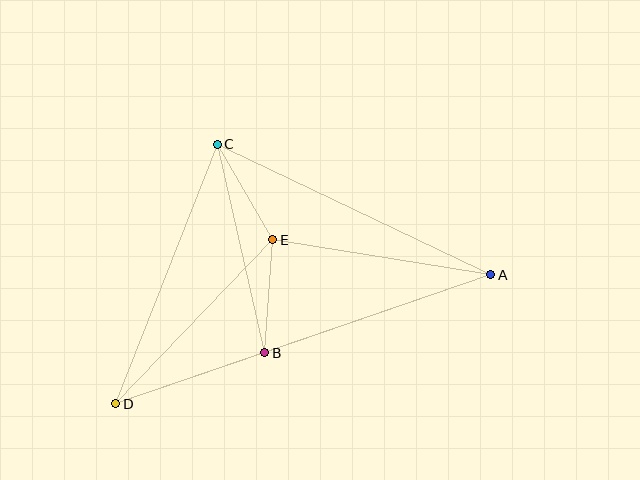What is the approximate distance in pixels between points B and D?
The distance between B and D is approximately 157 pixels.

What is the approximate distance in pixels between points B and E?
The distance between B and E is approximately 113 pixels.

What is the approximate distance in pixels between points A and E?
The distance between A and E is approximately 221 pixels.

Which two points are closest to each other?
Points C and E are closest to each other.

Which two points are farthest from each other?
Points A and D are farthest from each other.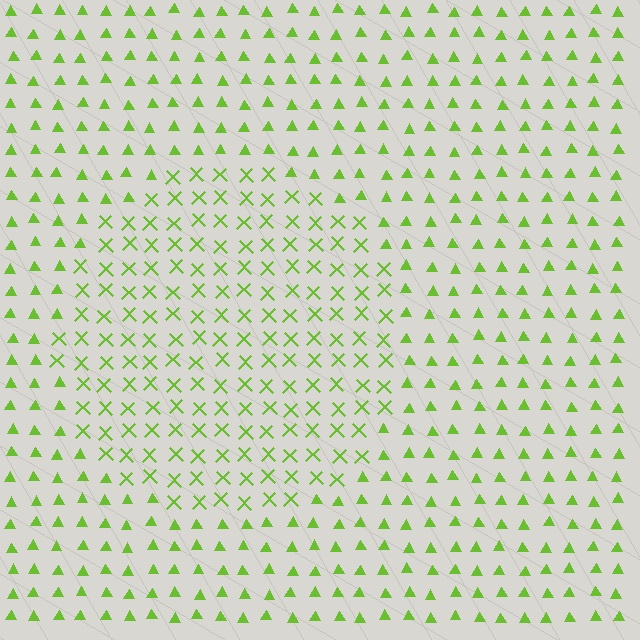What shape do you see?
I see a circle.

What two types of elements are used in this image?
The image uses X marks inside the circle region and triangles outside it.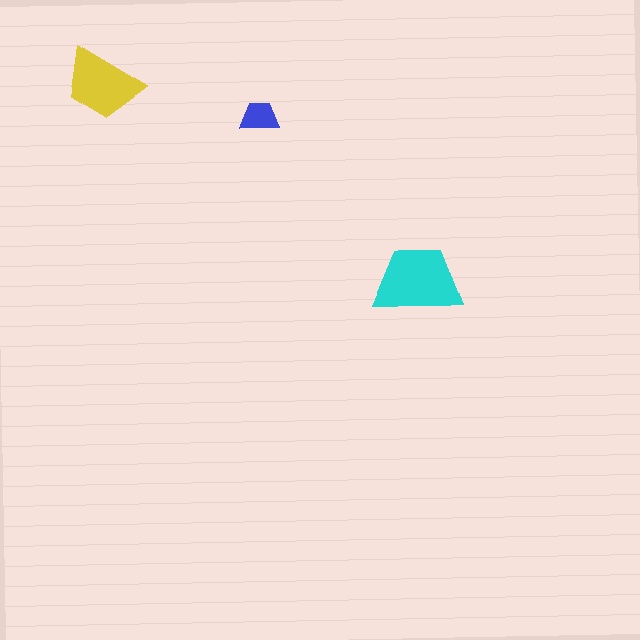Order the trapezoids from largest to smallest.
the cyan one, the yellow one, the blue one.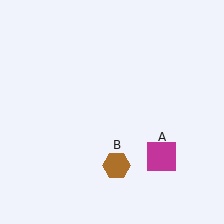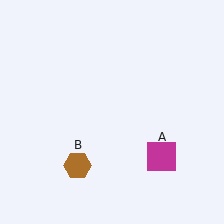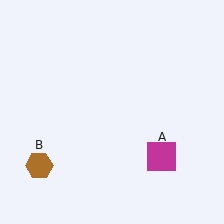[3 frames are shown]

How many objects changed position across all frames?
1 object changed position: brown hexagon (object B).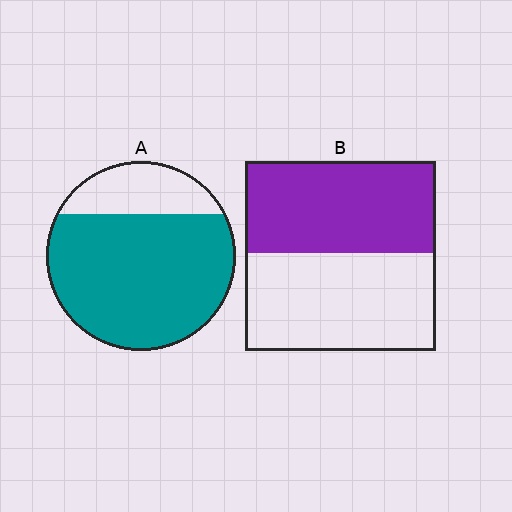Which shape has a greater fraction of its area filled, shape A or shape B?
Shape A.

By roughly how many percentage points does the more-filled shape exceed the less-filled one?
By roughly 30 percentage points (A over B).